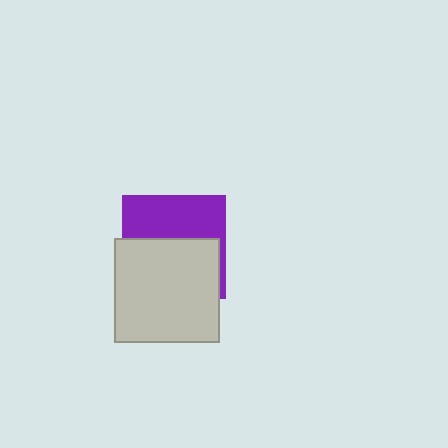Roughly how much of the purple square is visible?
A small part of it is visible (roughly 44%).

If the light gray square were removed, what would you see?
You would see the complete purple square.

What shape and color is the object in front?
The object in front is a light gray square.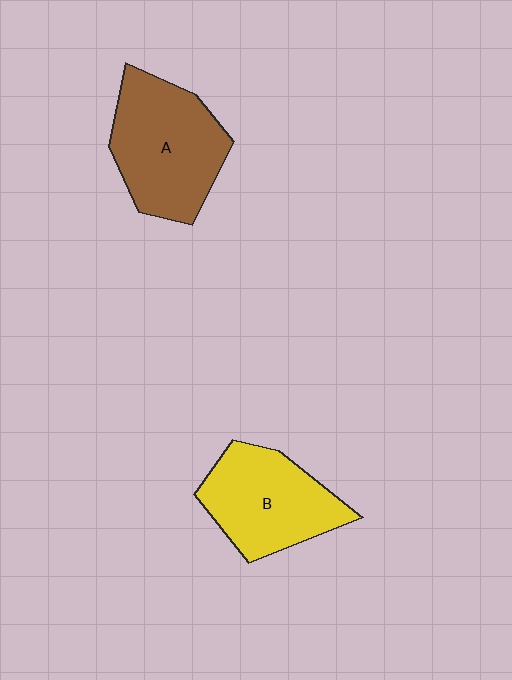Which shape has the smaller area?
Shape B (yellow).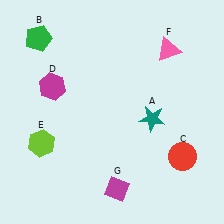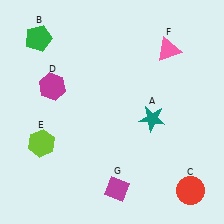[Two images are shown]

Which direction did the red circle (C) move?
The red circle (C) moved down.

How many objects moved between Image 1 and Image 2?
1 object moved between the two images.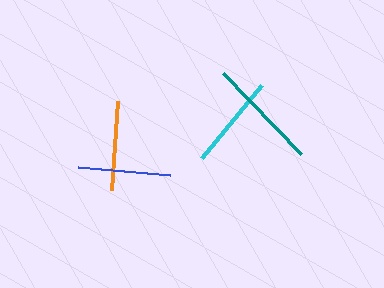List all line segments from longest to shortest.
From longest to shortest: teal, cyan, blue, orange.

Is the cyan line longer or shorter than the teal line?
The teal line is longer than the cyan line.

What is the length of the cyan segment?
The cyan segment is approximately 94 pixels long.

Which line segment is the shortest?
The orange line is the shortest at approximately 89 pixels.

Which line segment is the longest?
The teal line is the longest at approximately 112 pixels.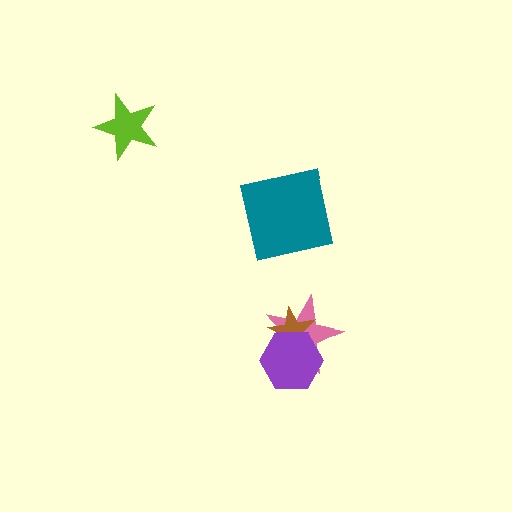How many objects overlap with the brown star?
2 objects overlap with the brown star.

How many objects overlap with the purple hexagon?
2 objects overlap with the purple hexagon.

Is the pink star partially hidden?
Yes, it is partially covered by another shape.